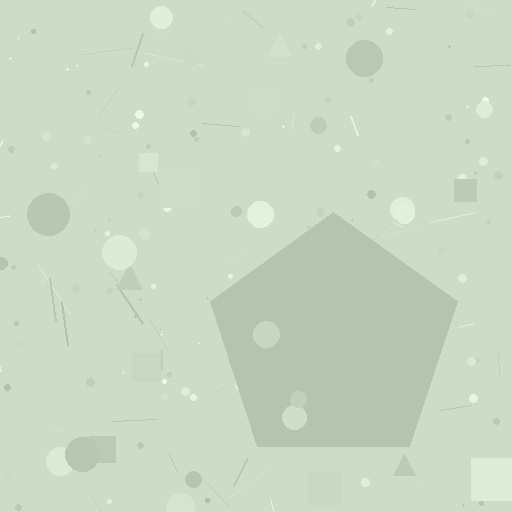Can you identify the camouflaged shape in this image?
The camouflaged shape is a pentagon.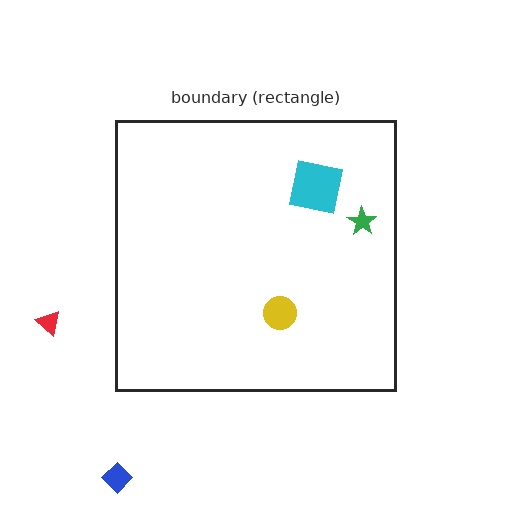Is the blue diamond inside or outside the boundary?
Outside.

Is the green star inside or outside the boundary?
Inside.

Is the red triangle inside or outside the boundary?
Outside.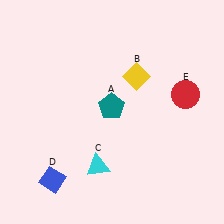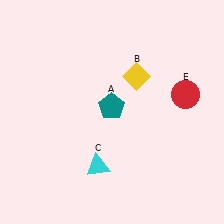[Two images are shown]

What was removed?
The blue diamond (D) was removed in Image 2.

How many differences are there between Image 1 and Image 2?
There is 1 difference between the two images.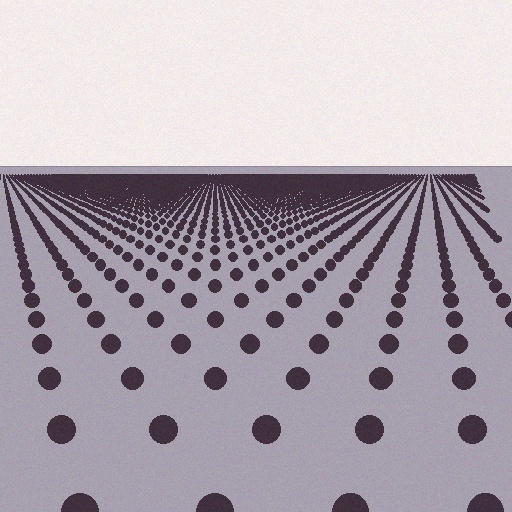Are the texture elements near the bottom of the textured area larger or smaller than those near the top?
Larger. Near the bottom, elements are closer to the viewer and appear at a bigger on-screen size.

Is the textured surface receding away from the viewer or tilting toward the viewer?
The surface is receding away from the viewer. Texture elements get smaller and denser toward the top.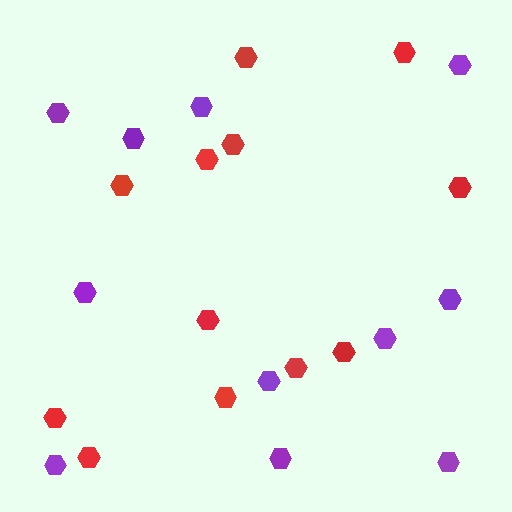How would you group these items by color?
There are 2 groups: one group of red hexagons (12) and one group of purple hexagons (11).